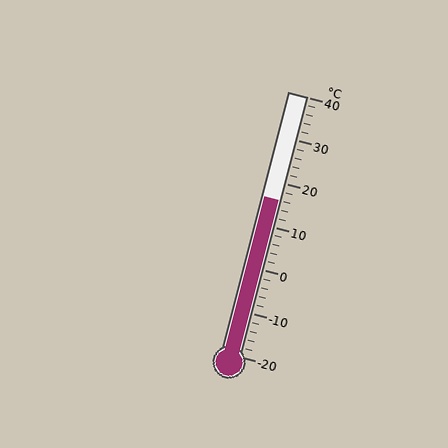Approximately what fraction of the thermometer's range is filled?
The thermometer is filled to approximately 60% of its range.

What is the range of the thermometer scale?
The thermometer scale ranges from -20°C to 40°C.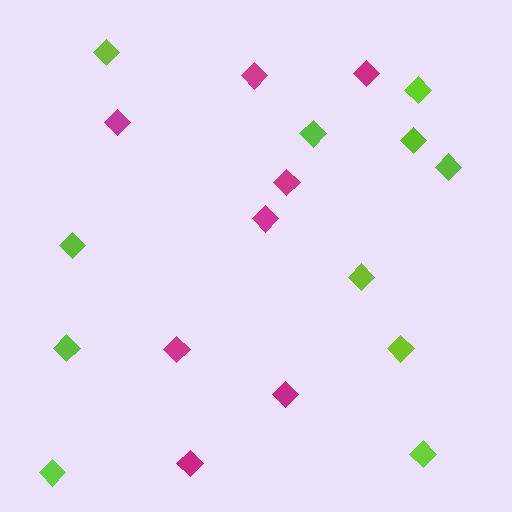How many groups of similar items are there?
There are 2 groups: one group of lime diamonds (11) and one group of magenta diamonds (8).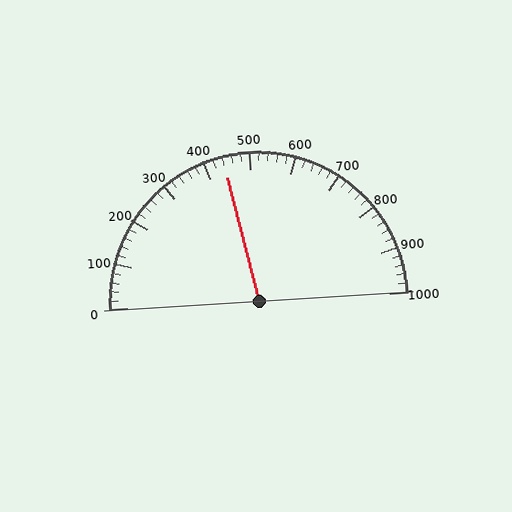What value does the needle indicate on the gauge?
The needle indicates approximately 440.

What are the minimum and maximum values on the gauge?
The gauge ranges from 0 to 1000.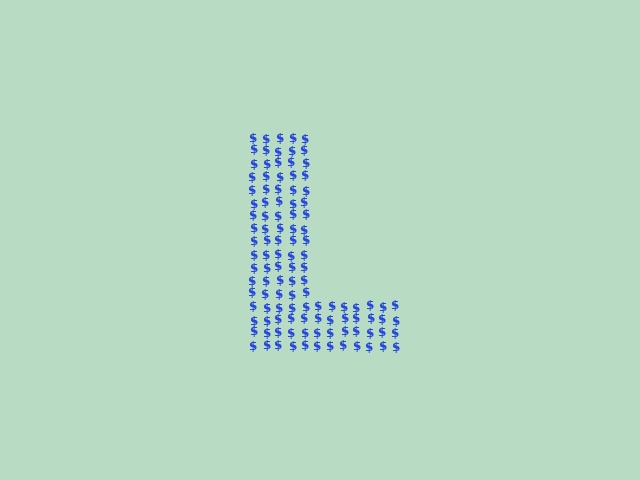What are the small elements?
The small elements are dollar signs.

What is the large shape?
The large shape is the letter L.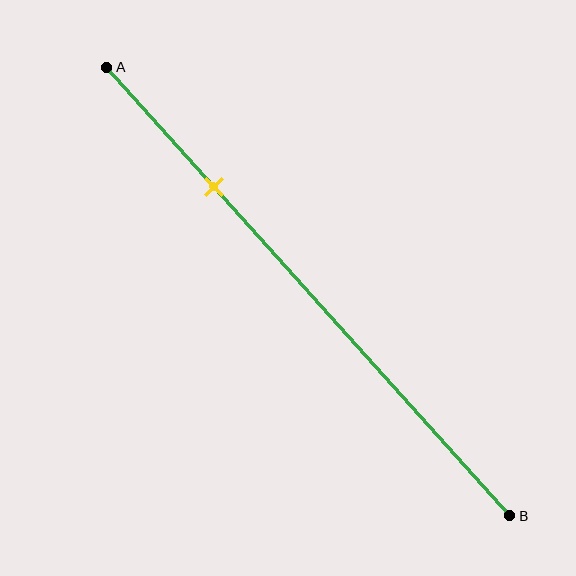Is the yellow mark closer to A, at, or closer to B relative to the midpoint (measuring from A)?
The yellow mark is closer to point A than the midpoint of segment AB.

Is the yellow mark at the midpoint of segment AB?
No, the mark is at about 25% from A, not at the 50% midpoint.